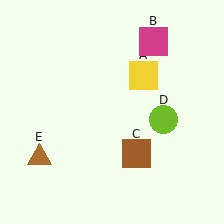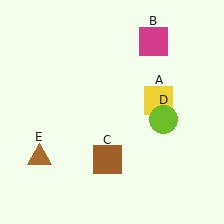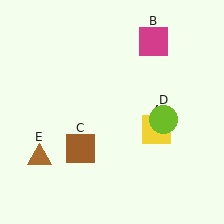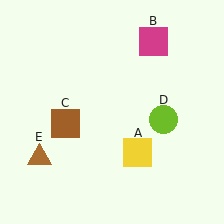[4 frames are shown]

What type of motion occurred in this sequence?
The yellow square (object A), brown square (object C) rotated clockwise around the center of the scene.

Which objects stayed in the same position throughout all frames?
Magenta square (object B) and lime circle (object D) and brown triangle (object E) remained stationary.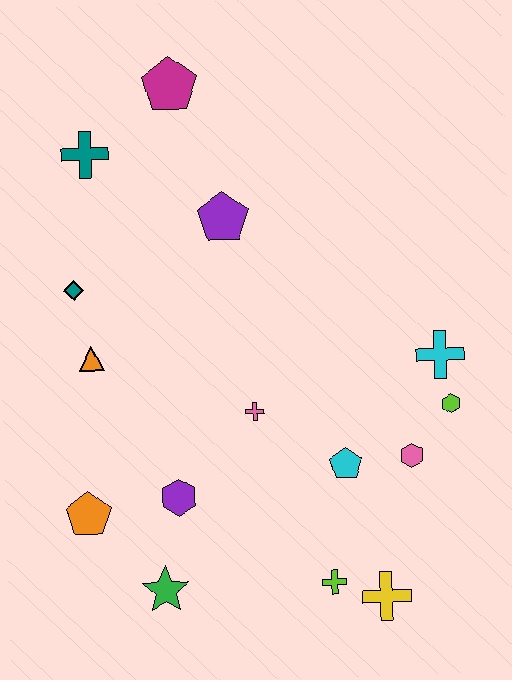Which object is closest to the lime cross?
The yellow cross is closest to the lime cross.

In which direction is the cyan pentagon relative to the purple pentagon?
The cyan pentagon is below the purple pentagon.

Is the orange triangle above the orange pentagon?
Yes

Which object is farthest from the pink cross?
The magenta pentagon is farthest from the pink cross.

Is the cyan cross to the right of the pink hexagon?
Yes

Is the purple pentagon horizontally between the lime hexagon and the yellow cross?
No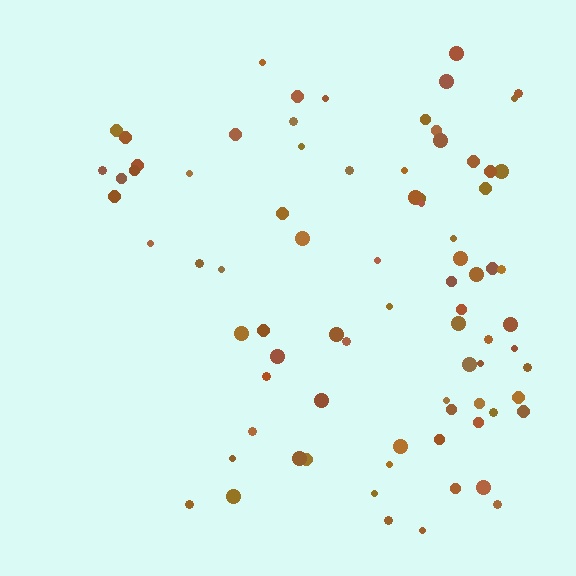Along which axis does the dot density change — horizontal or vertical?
Horizontal.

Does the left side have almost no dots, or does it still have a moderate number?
Still a moderate number, just noticeably fewer than the right.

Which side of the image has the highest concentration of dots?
The right.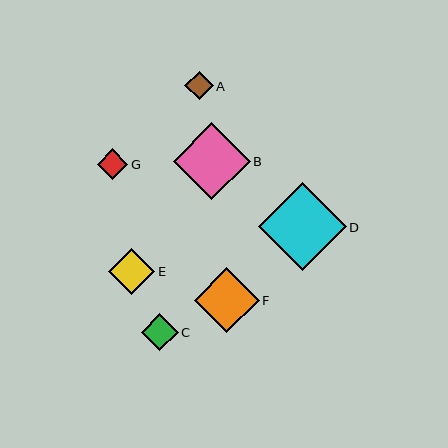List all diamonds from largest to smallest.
From largest to smallest: D, B, F, E, C, G, A.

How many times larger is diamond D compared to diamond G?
Diamond D is approximately 2.9 times the size of diamond G.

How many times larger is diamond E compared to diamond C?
Diamond E is approximately 1.3 times the size of diamond C.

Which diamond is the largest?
Diamond D is the largest with a size of approximately 88 pixels.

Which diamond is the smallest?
Diamond A is the smallest with a size of approximately 28 pixels.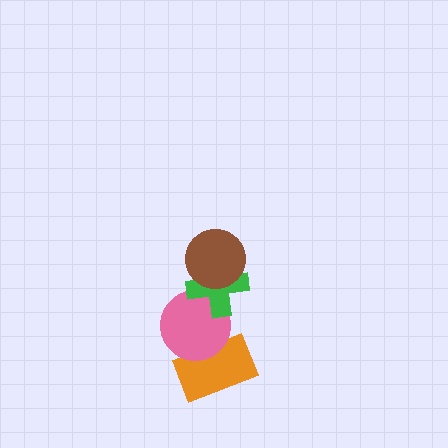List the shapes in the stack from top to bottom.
From top to bottom: the brown circle, the green cross, the pink circle, the orange rectangle.